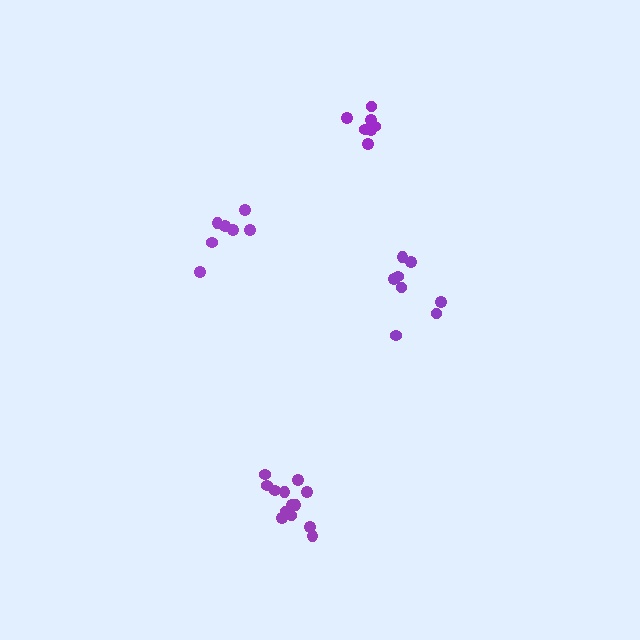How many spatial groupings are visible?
There are 4 spatial groupings.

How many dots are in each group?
Group 1: 7 dots, Group 2: 7 dots, Group 3: 8 dots, Group 4: 13 dots (35 total).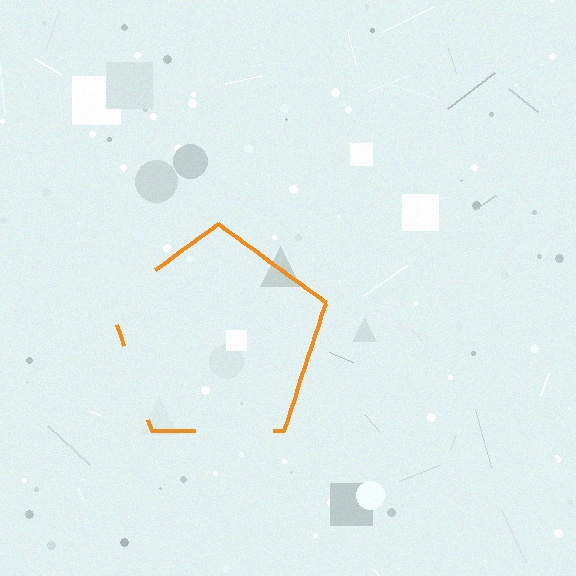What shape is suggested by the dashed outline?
The dashed outline suggests a pentagon.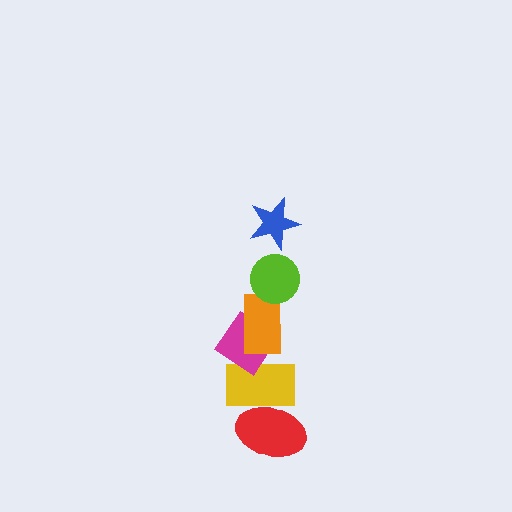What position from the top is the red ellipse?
The red ellipse is 6th from the top.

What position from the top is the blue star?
The blue star is 1st from the top.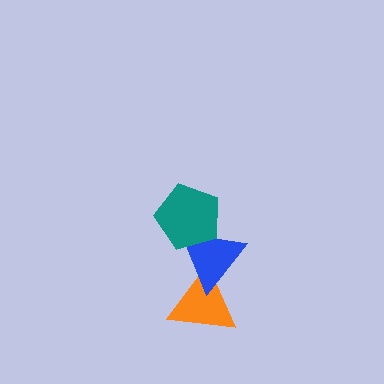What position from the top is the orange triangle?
The orange triangle is 3rd from the top.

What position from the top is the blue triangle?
The blue triangle is 2nd from the top.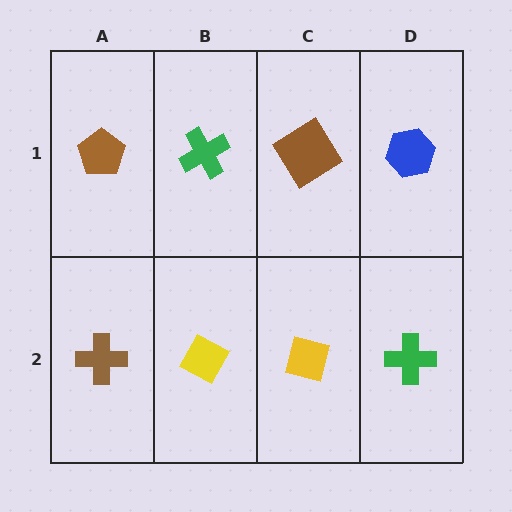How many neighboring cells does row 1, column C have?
3.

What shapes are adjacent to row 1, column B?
A yellow diamond (row 2, column B), a brown pentagon (row 1, column A), a brown diamond (row 1, column C).